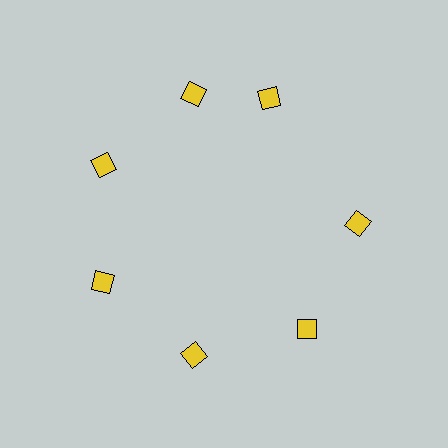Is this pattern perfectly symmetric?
No. The 7 yellow diamonds are arranged in a ring, but one element near the 1 o'clock position is rotated out of alignment along the ring, breaking the 7-fold rotational symmetry.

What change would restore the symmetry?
The symmetry would be restored by rotating it back into even spacing with its neighbors so that all 7 diamonds sit at equal angles and equal distance from the center.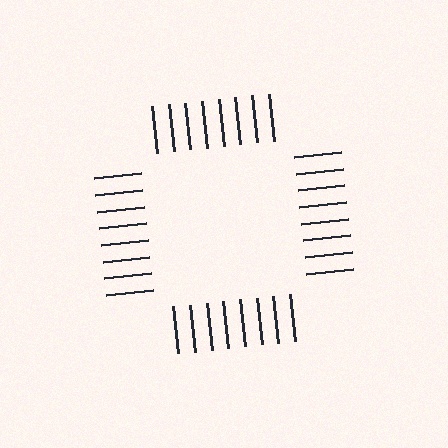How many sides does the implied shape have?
4 sides — the line-ends trace a square.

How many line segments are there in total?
32 — 8 along each of the 4 edges.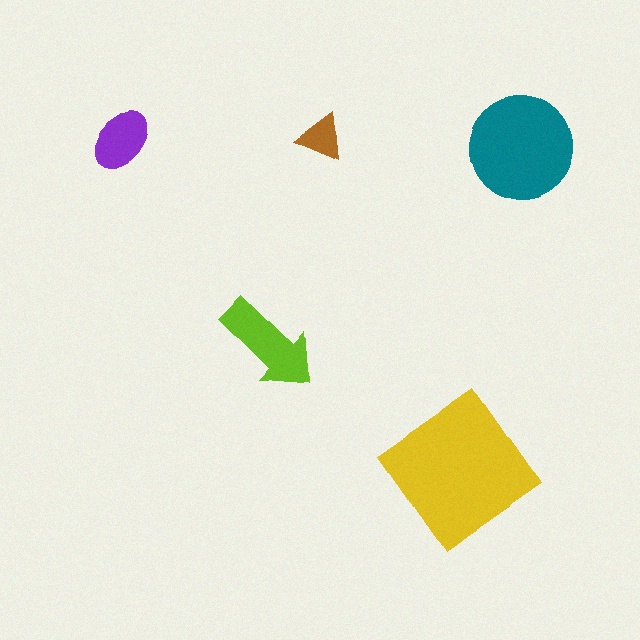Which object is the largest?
The yellow diamond.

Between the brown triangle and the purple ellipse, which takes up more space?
The purple ellipse.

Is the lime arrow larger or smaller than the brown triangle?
Larger.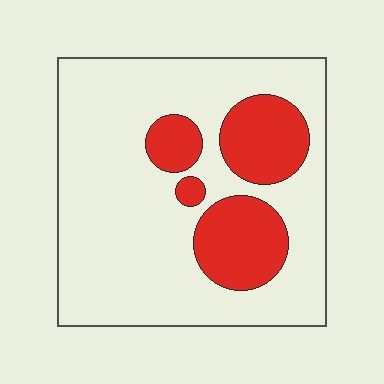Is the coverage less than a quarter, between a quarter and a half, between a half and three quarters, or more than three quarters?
Less than a quarter.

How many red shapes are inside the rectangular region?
4.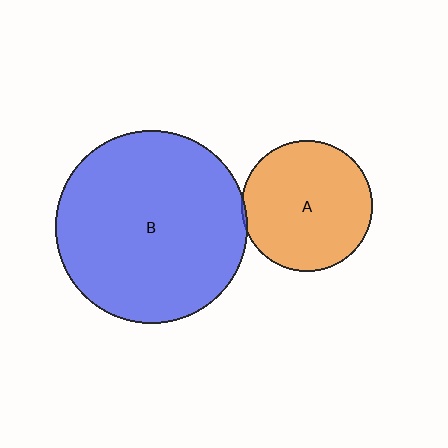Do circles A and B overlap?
Yes.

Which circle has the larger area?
Circle B (blue).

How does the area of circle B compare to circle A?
Approximately 2.2 times.